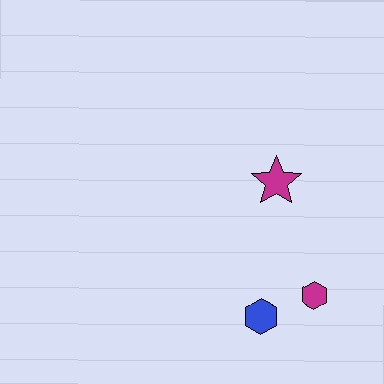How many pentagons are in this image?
There are no pentagons.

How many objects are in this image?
There are 3 objects.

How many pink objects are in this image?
There are no pink objects.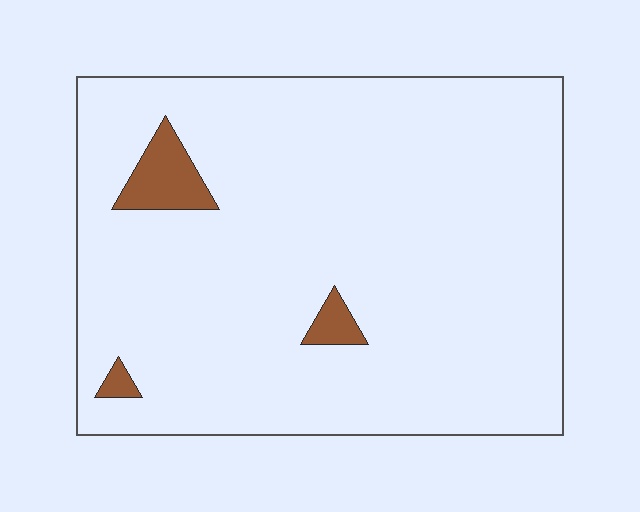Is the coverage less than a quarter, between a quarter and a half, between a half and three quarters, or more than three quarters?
Less than a quarter.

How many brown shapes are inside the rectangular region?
3.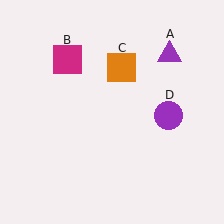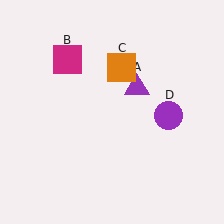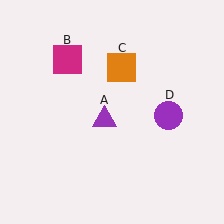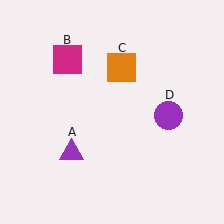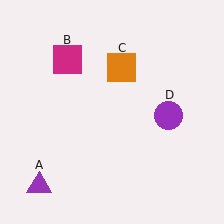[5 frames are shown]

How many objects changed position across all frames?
1 object changed position: purple triangle (object A).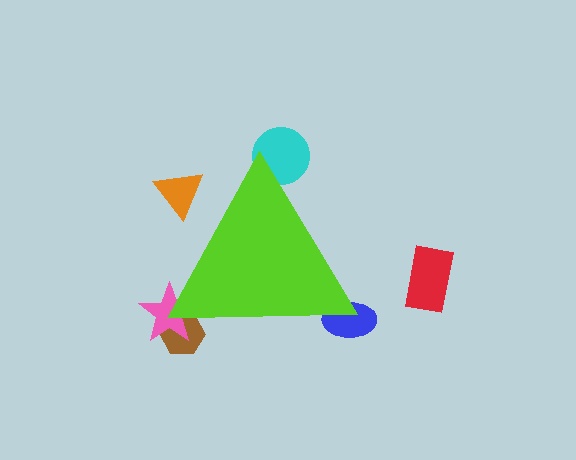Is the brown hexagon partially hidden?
Yes, the brown hexagon is partially hidden behind the lime triangle.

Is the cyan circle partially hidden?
Yes, the cyan circle is partially hidden behind the lime triangle.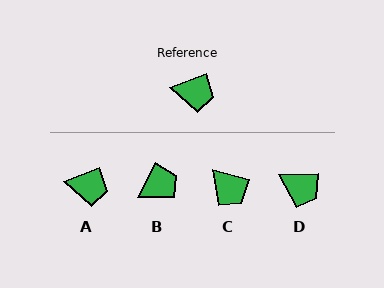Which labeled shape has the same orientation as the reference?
A.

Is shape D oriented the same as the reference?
No, it is off by about 21 degrees.